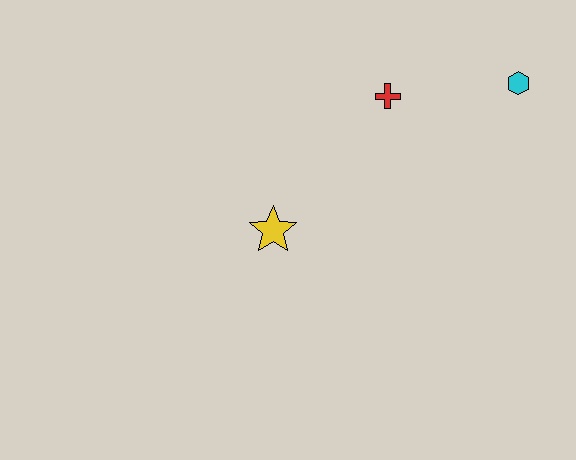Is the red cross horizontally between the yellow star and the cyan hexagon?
Yes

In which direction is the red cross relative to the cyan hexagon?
The red cross is to the left of the cyan hexagon.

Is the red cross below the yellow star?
No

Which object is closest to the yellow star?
The red cross is closest to the yellow star.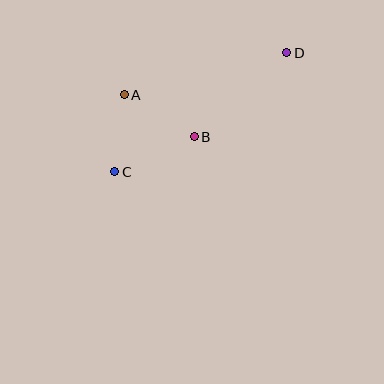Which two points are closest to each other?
Points A and C are closest to each other.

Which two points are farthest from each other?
Points C and D are farthest from each other.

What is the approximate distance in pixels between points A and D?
The distance between A and D is approximately 168 pixels.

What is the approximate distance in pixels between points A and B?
The distance between A and B is approximately 82 pixels.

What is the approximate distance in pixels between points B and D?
The distance between B and D is approximately 125 pixels.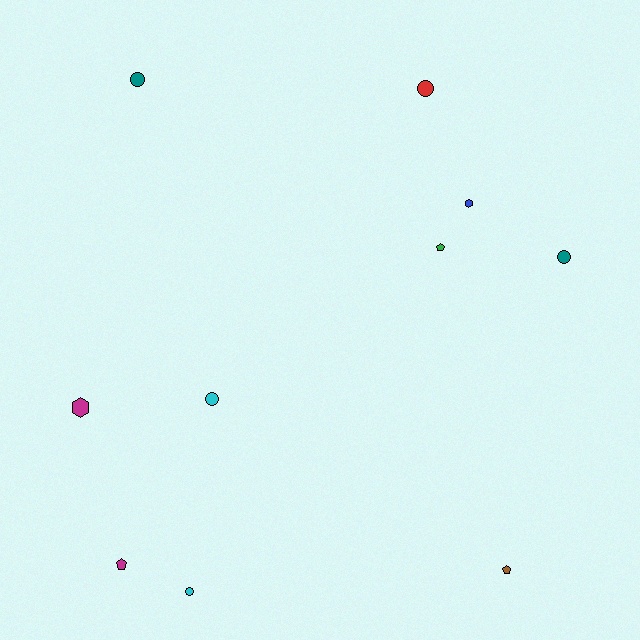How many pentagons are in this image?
There are 3 pentagons.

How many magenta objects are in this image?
There are 2 magenta objects.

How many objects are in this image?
There are 10 objects.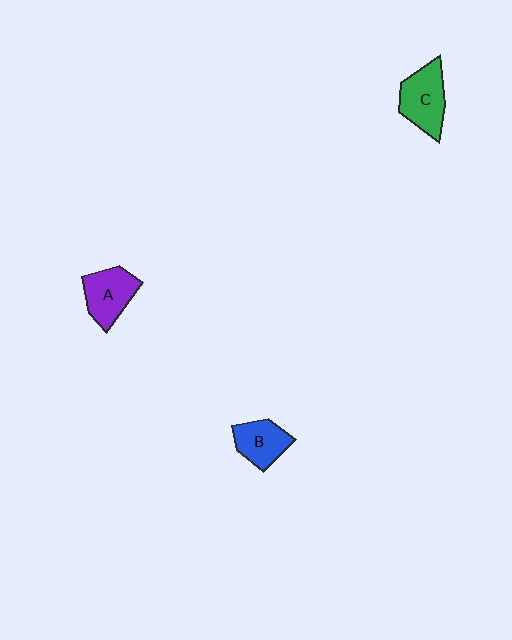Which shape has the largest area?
Shape C (green).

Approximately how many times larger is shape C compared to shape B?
Approximately 1.3 times.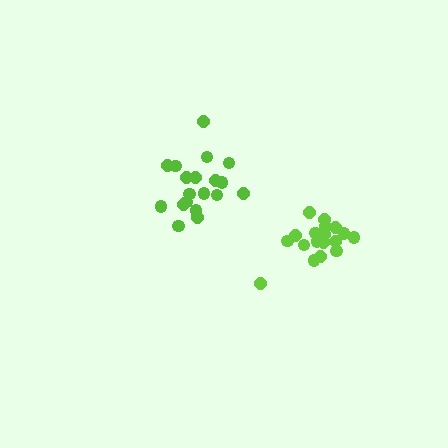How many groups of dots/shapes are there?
There are 2 groups.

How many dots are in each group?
Group 1: 19 dots, Group 2: 19 dots (38 total).